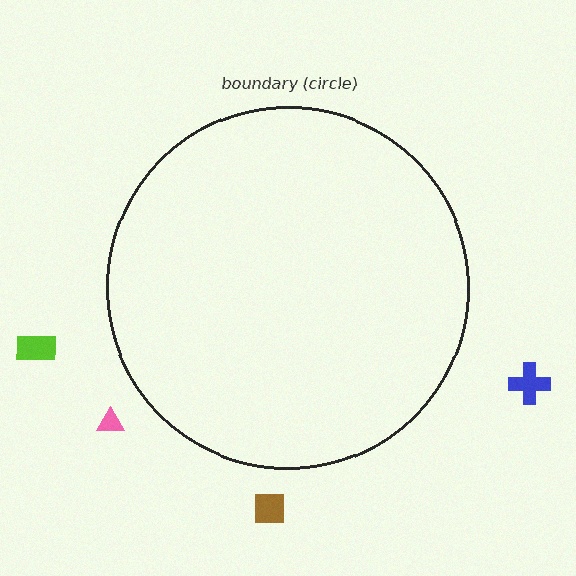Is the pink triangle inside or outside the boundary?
Outside.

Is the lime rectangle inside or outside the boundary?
Outside.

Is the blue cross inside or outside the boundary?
Outside.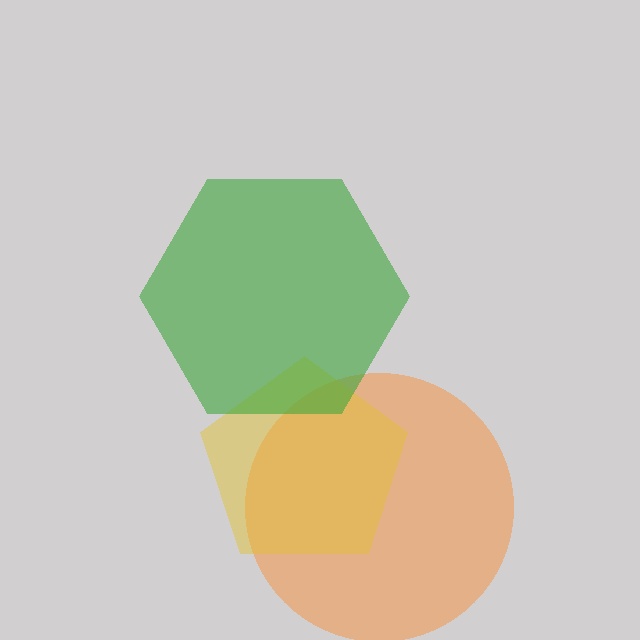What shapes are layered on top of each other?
The layered shapes are: an orange circle, a yellow pentagon, a green hexagon.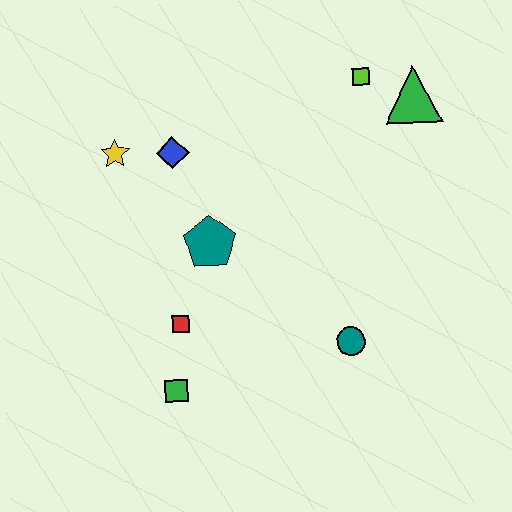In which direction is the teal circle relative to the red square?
The teal circle is to the right of the red square.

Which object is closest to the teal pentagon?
The red square is closest to the teal pentagon.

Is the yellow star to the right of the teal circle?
No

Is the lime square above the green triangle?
Yes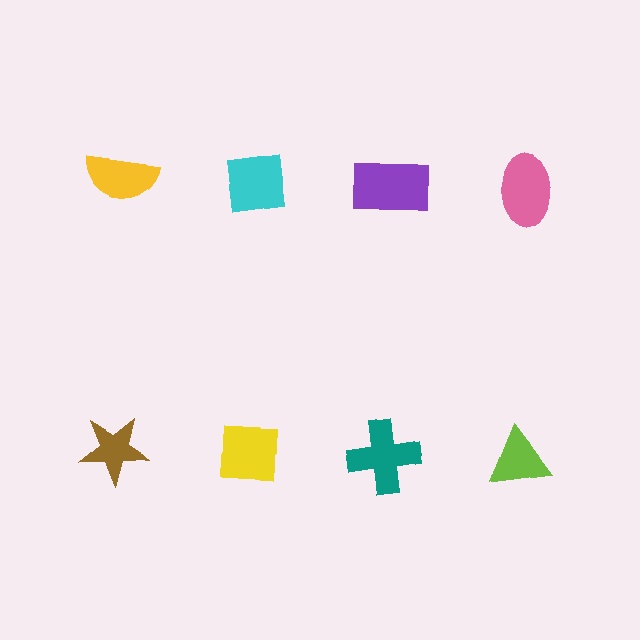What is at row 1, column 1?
A yellow semicircle.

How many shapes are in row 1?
4 shapes.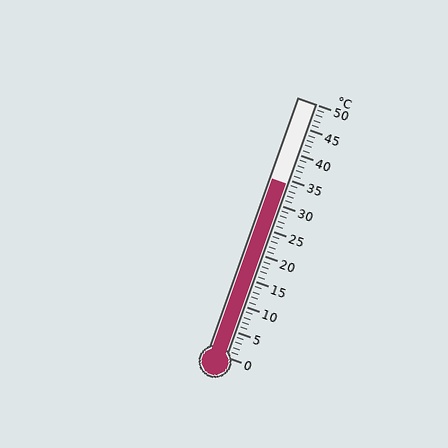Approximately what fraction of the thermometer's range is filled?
The thermometer is filled to approximately 70% of its range.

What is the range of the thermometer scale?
The thermometer scale ranges from 0°C to 50°C.